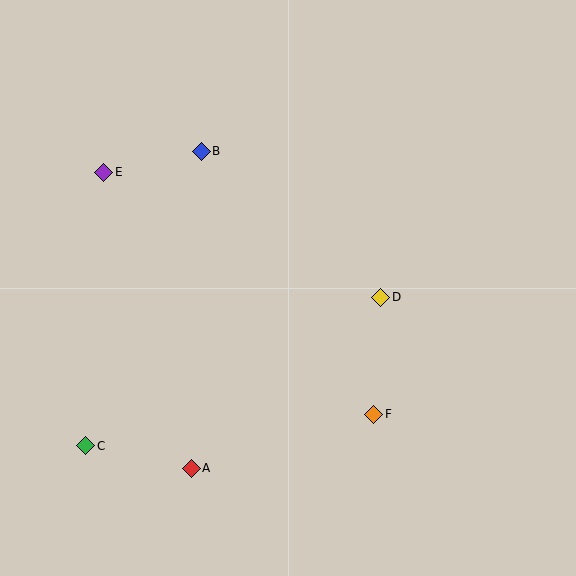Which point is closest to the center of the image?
Point D at (381, 297) is closest to the center.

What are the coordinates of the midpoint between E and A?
The midpoint between E and A is at (147, 320).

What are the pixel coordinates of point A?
Point A is at (191, 468).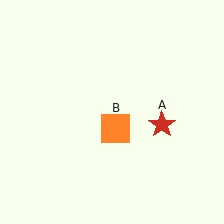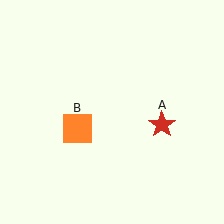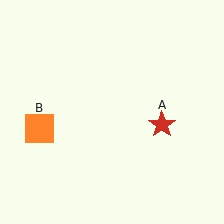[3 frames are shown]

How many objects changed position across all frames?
1 object changed position: orange square (object B).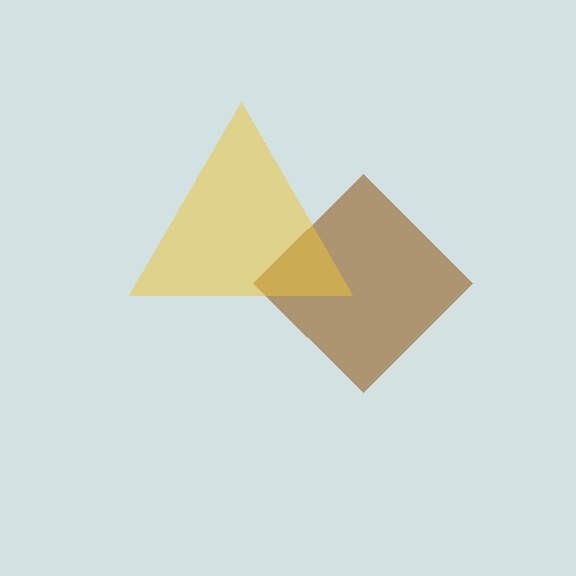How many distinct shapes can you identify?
There are 2 distinct shapes: a brown diamond, a yellow triangle.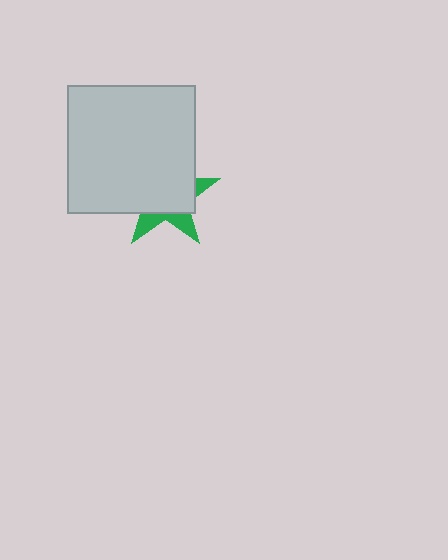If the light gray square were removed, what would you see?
You would see the complete green star.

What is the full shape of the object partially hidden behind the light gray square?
The partially hidden object is a green star.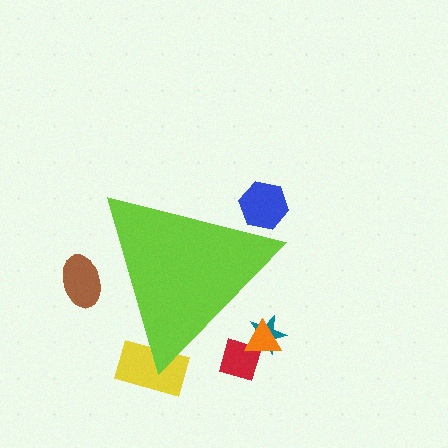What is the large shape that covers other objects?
A lime triangle.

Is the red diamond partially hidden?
Yes, the red diamond is partially hidden behind the lime triangle.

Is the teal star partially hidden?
Yes, the teal star is partially hidden behind the lime triangle.